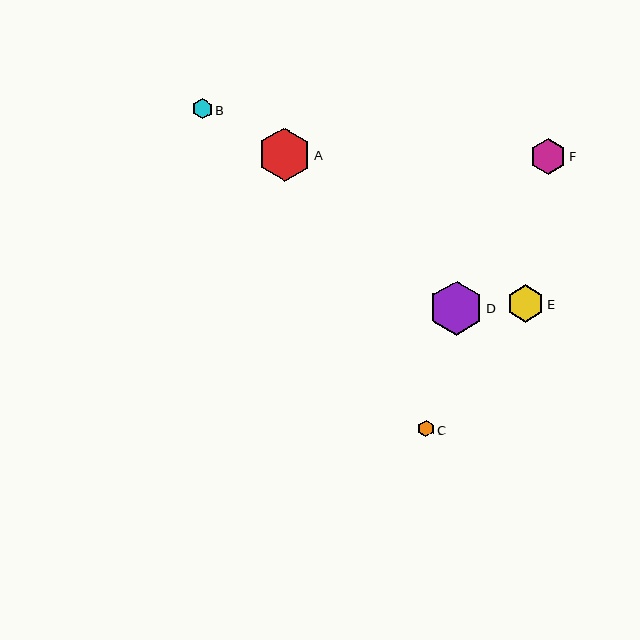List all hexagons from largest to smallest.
From largest to smallest: D, A, E, F, B, C.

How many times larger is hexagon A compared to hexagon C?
Hexagon A is approximately 3.2 times the size of hexagon C.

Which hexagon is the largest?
Hexagon D is the largest with a size of approximately 53 pixels.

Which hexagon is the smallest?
Hexagon C is the smallest with a size of approximately 16 pixels.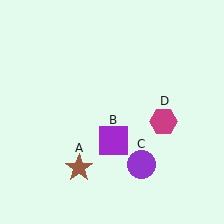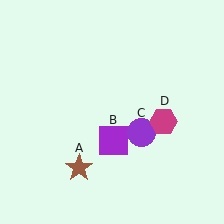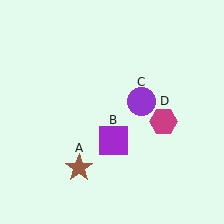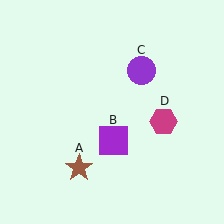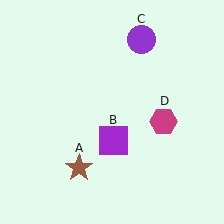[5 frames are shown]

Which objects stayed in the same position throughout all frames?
Brown star (object A) and purple square (object B) and magenta hexagon (object D) remained stationary.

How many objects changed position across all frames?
1 object changed position: purple circle (object C).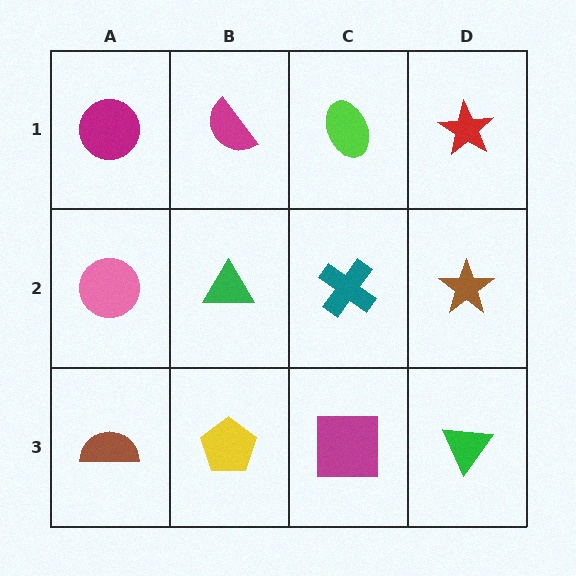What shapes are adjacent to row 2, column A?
A magenta circle (row 1, column A), a brown semicircle (row 3, column A), a green triangle (row 2, column B).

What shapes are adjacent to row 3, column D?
A brown star (row 2, column D), a magenta square (row 3, column C).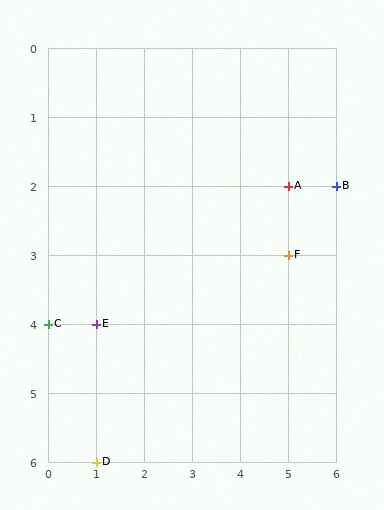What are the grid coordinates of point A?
Point A is at grid coordinates (5, 2).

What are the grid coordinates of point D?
Point D is at grid coordinates (1, 6).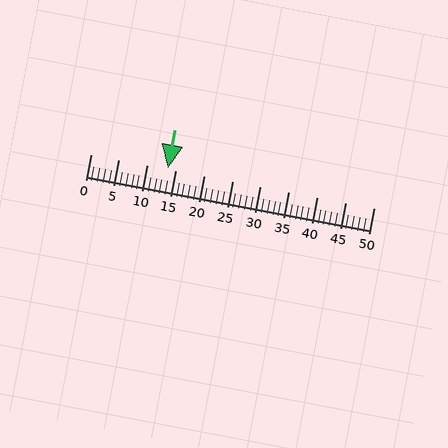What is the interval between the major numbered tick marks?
The major tick marks are spaced 5 units apart.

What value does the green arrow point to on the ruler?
The green arrow points to approximately 14.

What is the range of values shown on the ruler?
The ruler shows values from 0 to 50.